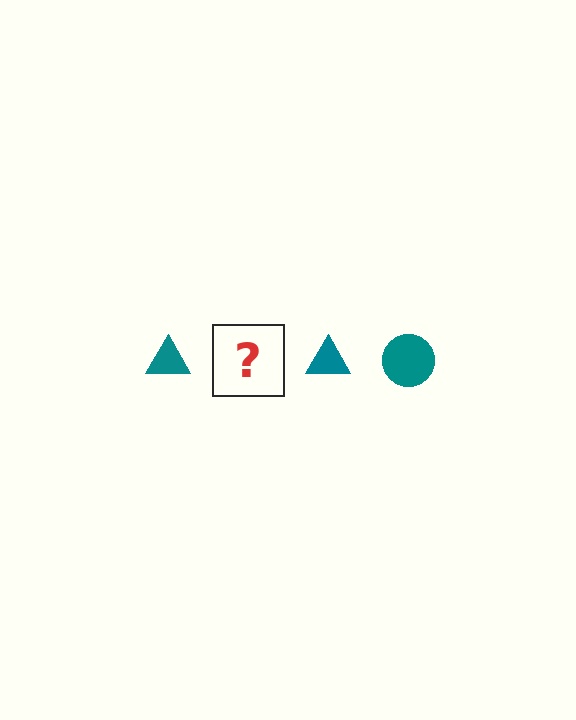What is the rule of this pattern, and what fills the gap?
The rule is that the pattern cycles through triangle, circle shapes in teal. The gap should be filled with a teal circle.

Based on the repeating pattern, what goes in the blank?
The blank should be a teal circle.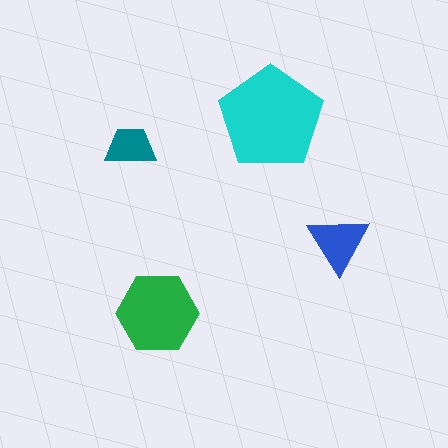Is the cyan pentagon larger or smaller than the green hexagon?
Larger.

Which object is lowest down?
The green hexagon is bottommost.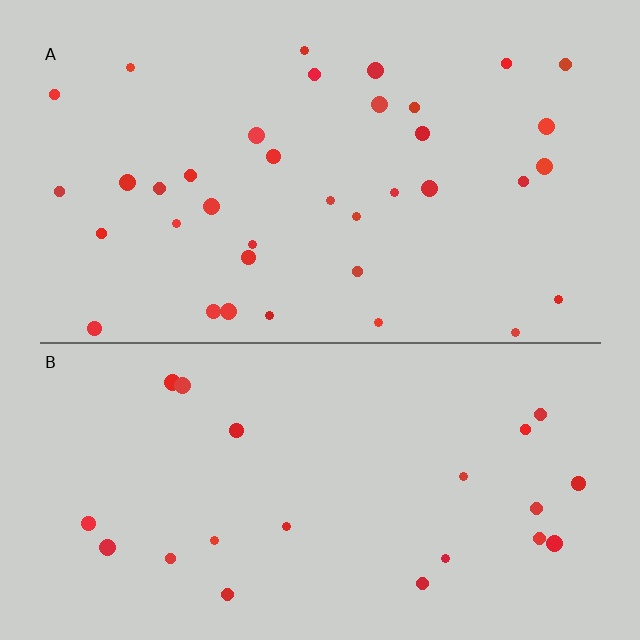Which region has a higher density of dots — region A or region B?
A (the top).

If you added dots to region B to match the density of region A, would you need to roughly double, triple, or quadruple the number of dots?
Approximately double.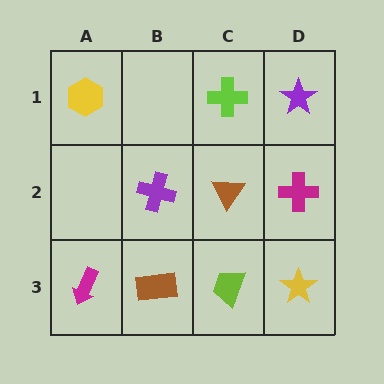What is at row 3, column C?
A lime trapezoid.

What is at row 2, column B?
A purple cross.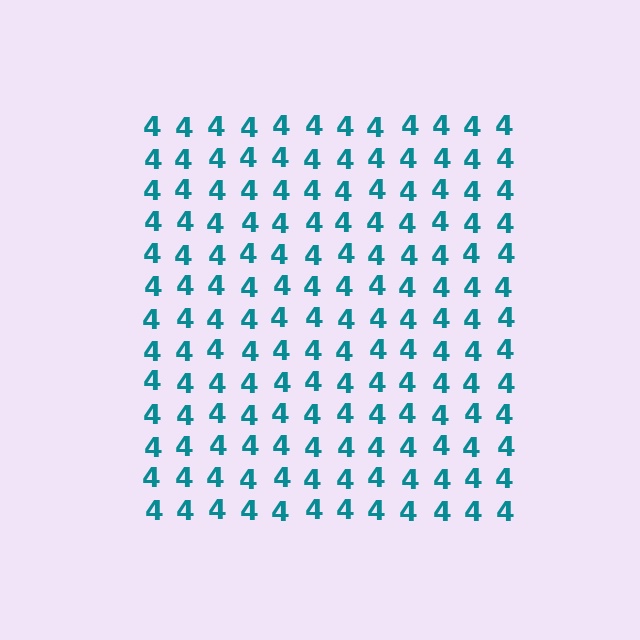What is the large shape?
The large shape is a square.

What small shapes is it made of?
It is made of small digit 4's.